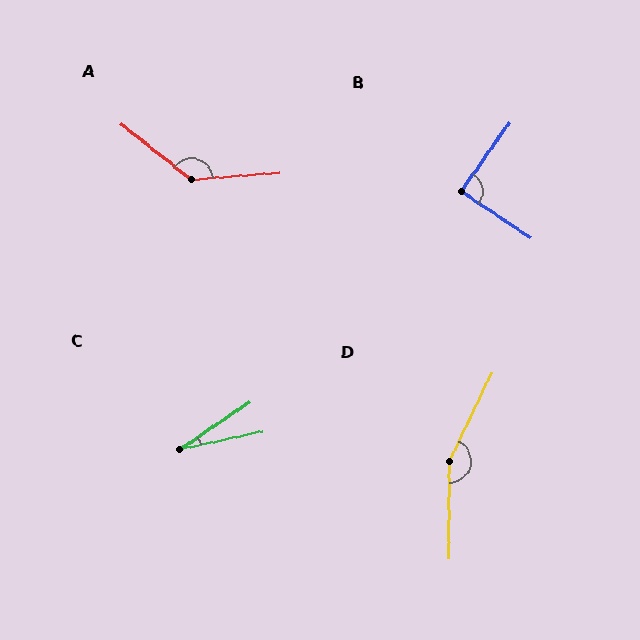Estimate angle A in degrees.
Approximately 137 degrees.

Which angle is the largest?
D, at approximately 155 degrees.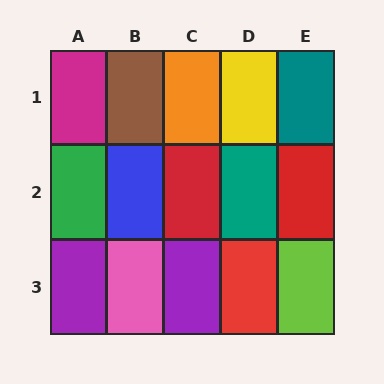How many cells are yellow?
1 cell is yellow.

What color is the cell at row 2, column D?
Teal.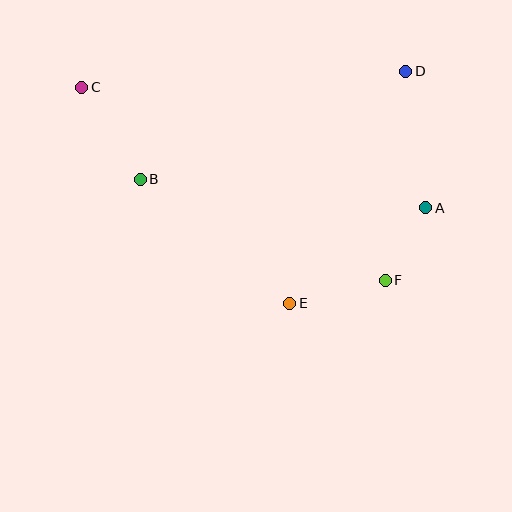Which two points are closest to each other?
Points A and F are closest to each other.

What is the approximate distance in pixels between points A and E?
The distance between A and E is approximately 166 pixels.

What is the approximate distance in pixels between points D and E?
The distance between D and E is approximately 259 pixels.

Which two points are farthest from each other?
Points A and C are farthest from each other.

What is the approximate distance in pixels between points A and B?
The distance between A and B is approximately 287 pixels.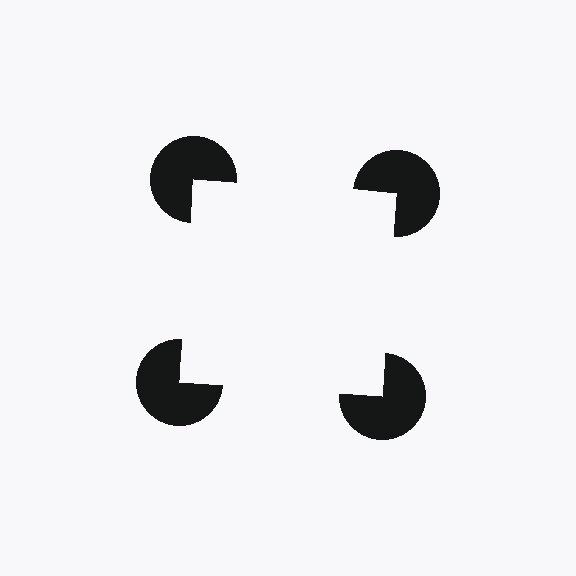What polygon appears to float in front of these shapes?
An illusory square — its edges are inferred from the aligned wedge cuts in the pac-man discs, not physically drawn.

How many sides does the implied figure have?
4 sides.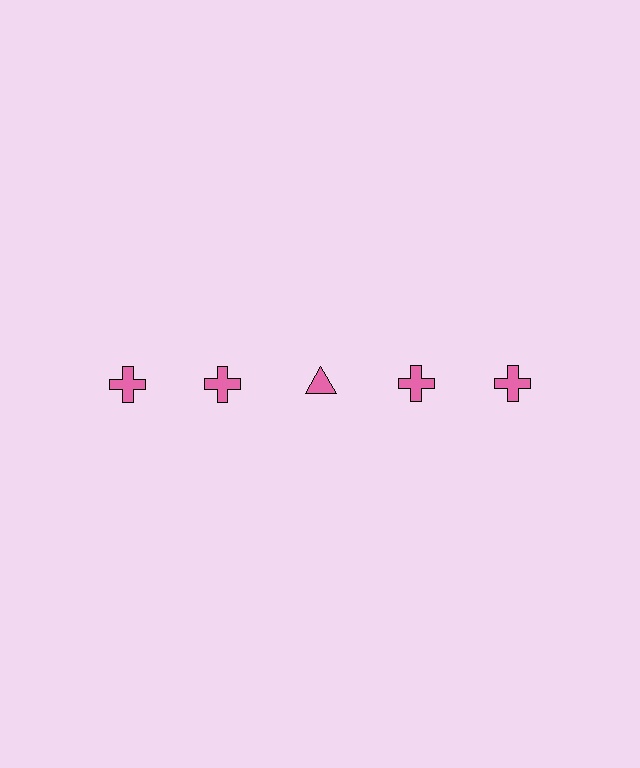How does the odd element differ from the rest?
It has a different shape: triangle instead of cross.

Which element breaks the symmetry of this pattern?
The pink triangle in the top row, center column breaks the symmetry. All other shapes are pink crosses.